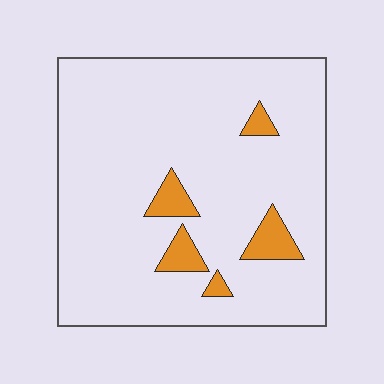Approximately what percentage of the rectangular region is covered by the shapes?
Approximately 10%.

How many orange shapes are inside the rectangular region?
5.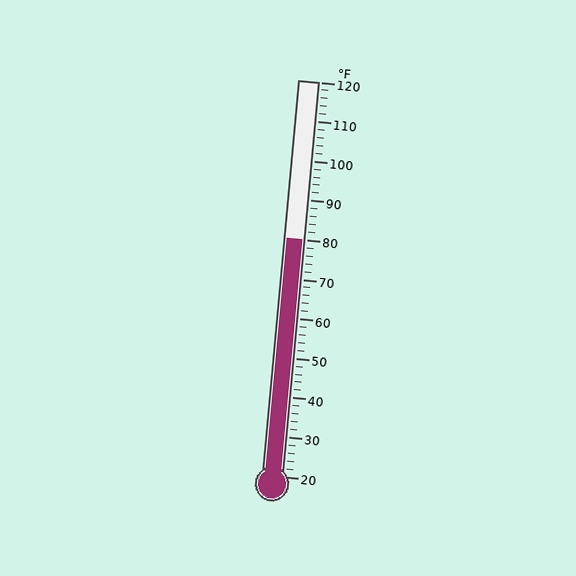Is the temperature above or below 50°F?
The temperature is above 50°F.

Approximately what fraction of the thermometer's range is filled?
The thermometer is filled to approximately 60% of its range.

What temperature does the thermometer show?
The thermometer shows approximately 80°F.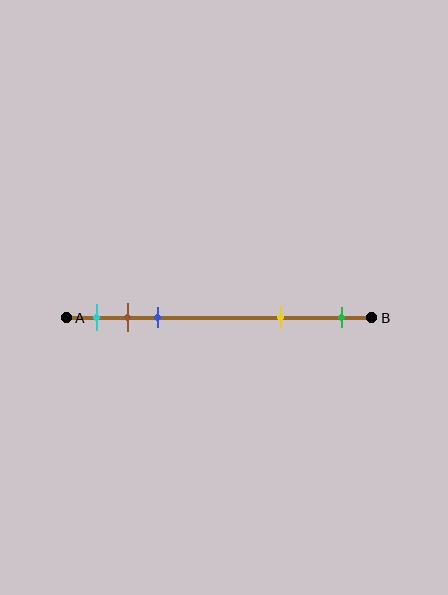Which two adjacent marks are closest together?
The brown and blue marks are the closest adjacent pair.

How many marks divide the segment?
There are 5 marks dividing the segment.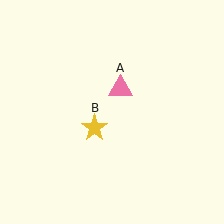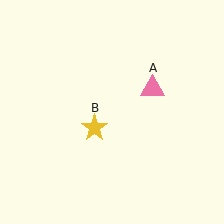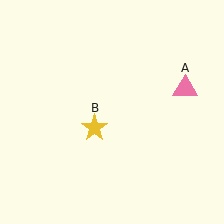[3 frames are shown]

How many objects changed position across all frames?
1 object changed position: pink triangle (object A).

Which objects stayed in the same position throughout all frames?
Yellow star (object B) remained stationary.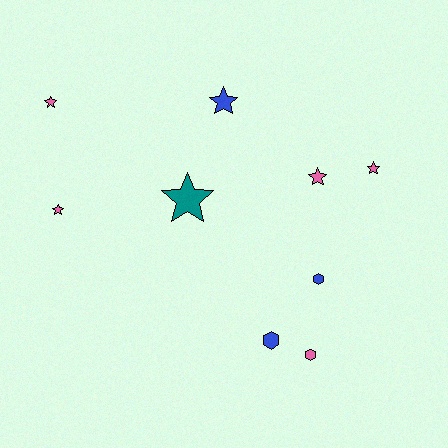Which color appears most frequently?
Pink, with 5 objects.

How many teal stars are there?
There is 1 teal star.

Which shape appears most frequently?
Star, with 6 objects.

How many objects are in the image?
There are 9 objects.